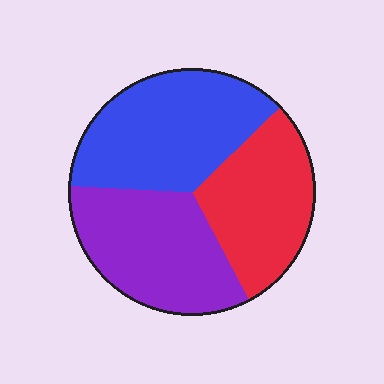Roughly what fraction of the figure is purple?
Purple covers around 35% of the figure.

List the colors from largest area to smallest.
From largest to smallest: blue, purple, red.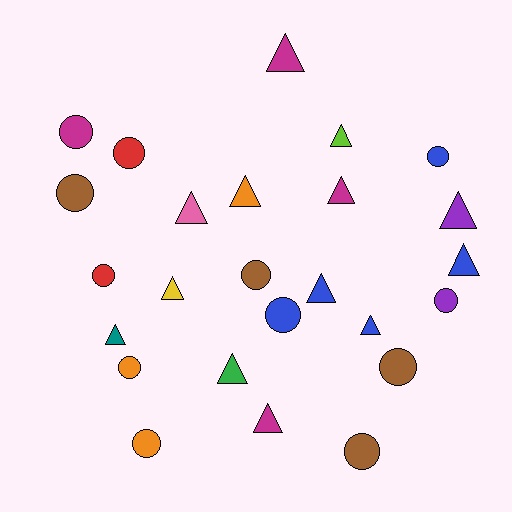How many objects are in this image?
There are 25 objects.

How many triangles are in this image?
There are 13 triangles.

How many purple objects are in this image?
There are 2 purple objects.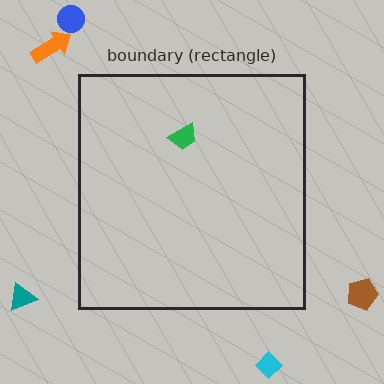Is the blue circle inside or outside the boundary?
Outside.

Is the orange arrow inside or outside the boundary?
Outside.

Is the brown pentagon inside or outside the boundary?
Outside.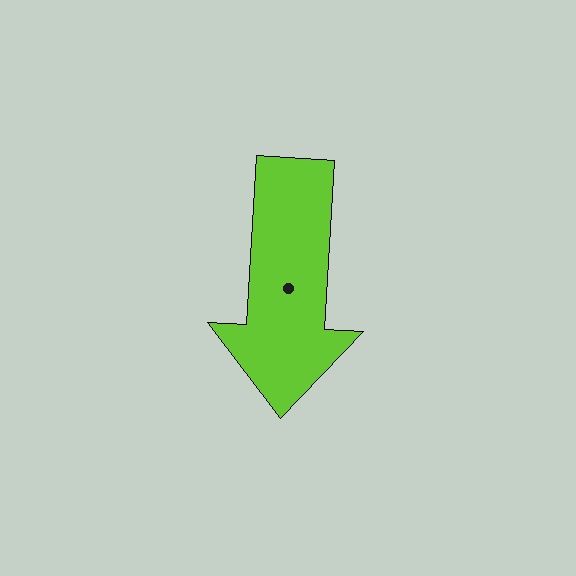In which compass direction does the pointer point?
South.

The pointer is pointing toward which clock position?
Roughly 6 o'clock.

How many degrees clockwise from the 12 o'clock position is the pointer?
Approximately 183 degrees.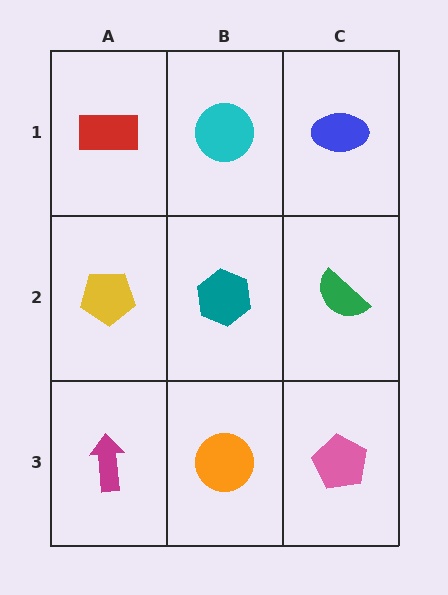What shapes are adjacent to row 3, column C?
A green semicircle (row 2, column C), an orange circle (row 3, column B).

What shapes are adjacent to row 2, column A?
A red rectangle (row 1, column A), a magenta arrow (row 3, column A), a teal hexagon (row 2, column B).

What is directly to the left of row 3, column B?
A magenta arrow.